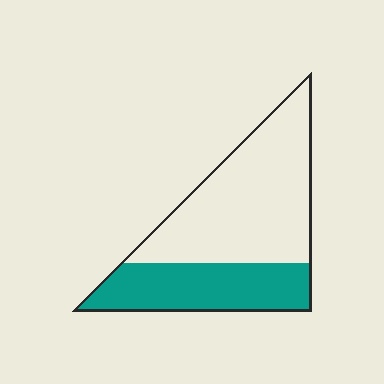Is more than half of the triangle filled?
No.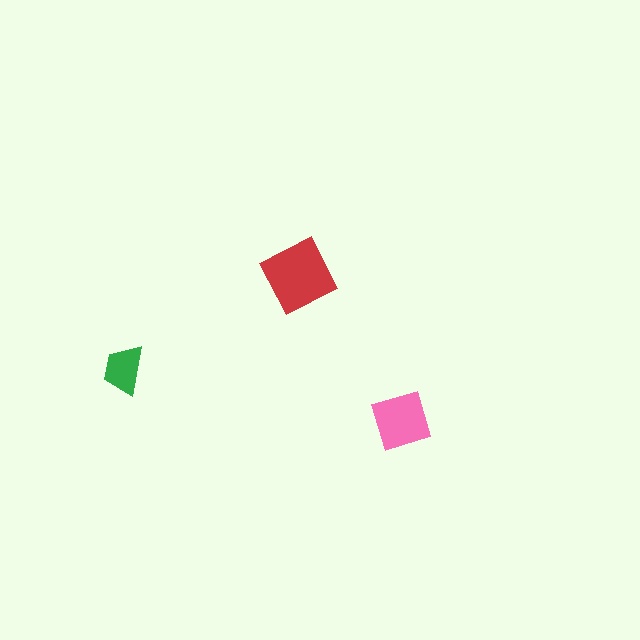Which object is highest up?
The red square is topmost.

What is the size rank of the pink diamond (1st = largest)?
2nd.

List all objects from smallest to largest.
The green trapezoid, the pink diamond, the red square.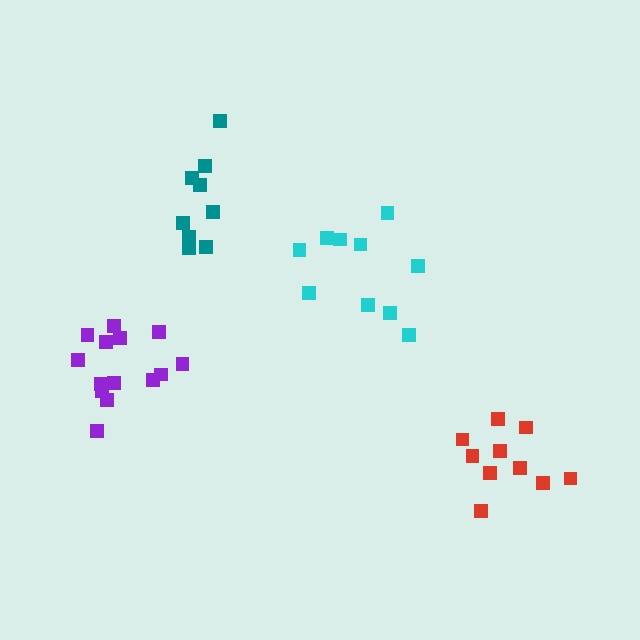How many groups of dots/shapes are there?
There are 4 groups.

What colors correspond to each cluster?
The clusters are colored: cyan, red, purple, teal.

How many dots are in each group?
Group 1: 10 dots, Group 2: 10 dots, Group 3: 14 dots, Group 4: 9 dots (43 total).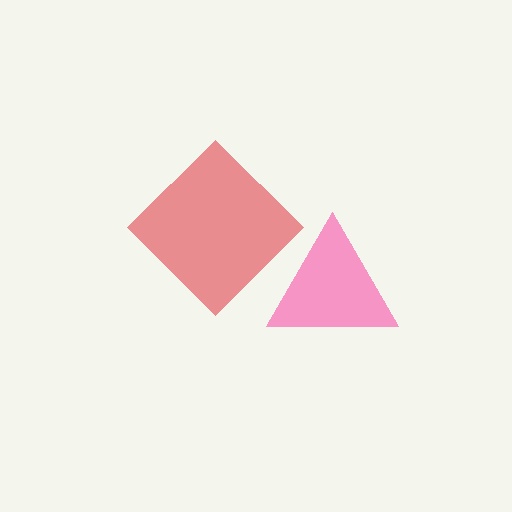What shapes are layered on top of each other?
The layered shapes are: a pink triangle, a red diamond.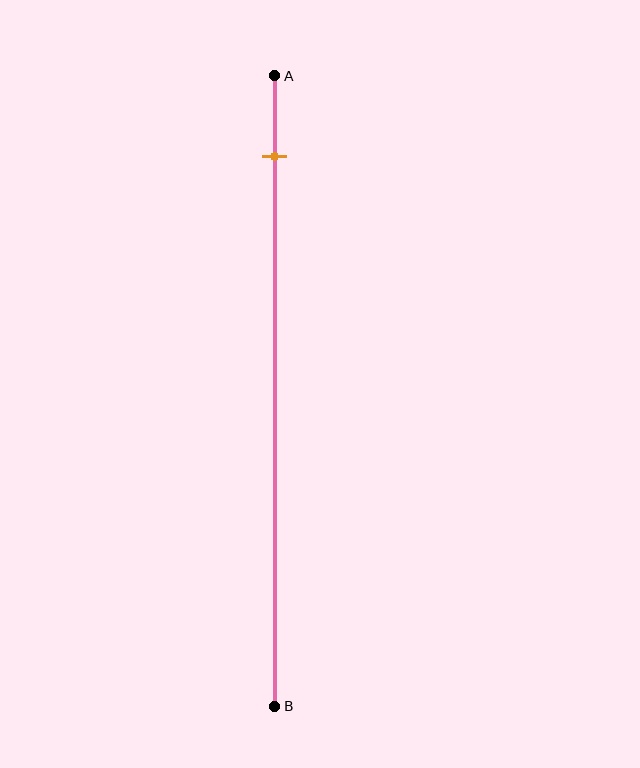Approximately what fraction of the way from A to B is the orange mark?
The orange mark is approximately 15% of the way from A to B.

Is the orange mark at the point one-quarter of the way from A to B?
No, the mark is at about 15% from A, not at the 25% one-quarter point.